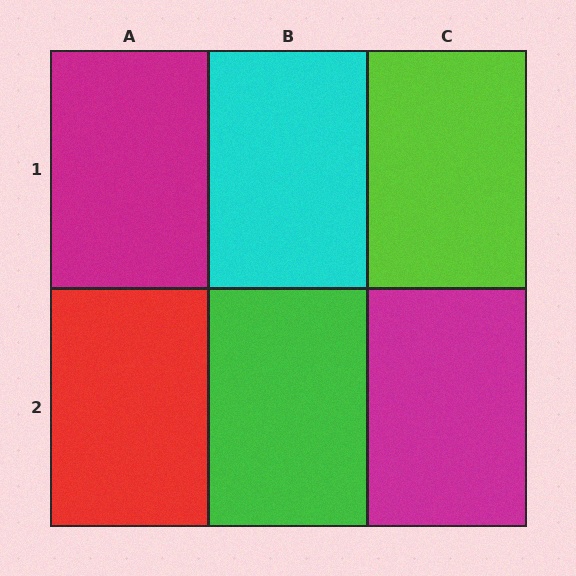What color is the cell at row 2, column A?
Red.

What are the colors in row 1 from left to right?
Magenta, cyan, lime.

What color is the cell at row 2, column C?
Magenta.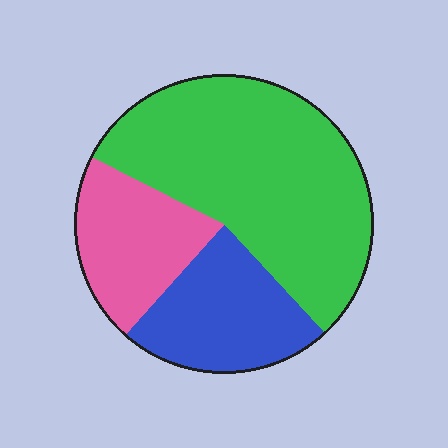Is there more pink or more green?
Green.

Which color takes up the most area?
Green, at roughly 55%.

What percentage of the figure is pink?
Pink covers 21% of the figure.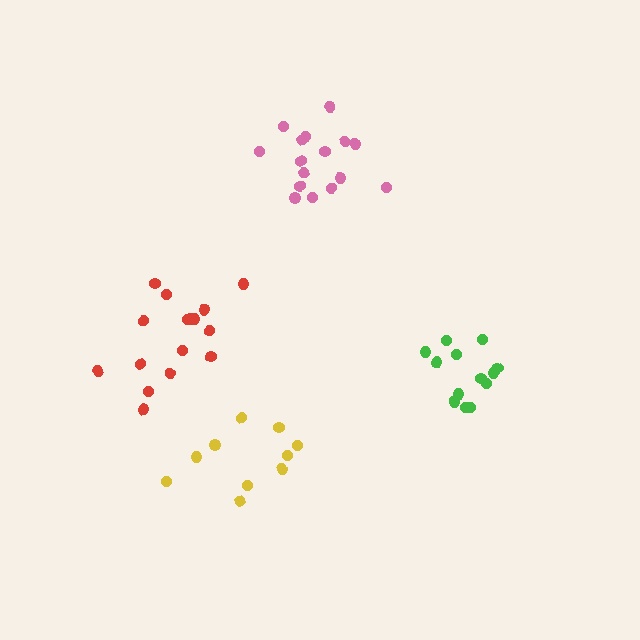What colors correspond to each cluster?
The clusters are colored: pink, red, yellow, green.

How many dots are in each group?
Group 1: 16 dots, Group 2: 16 dots, Group 3: 10 dots, Group 4: 13 dots (55 total).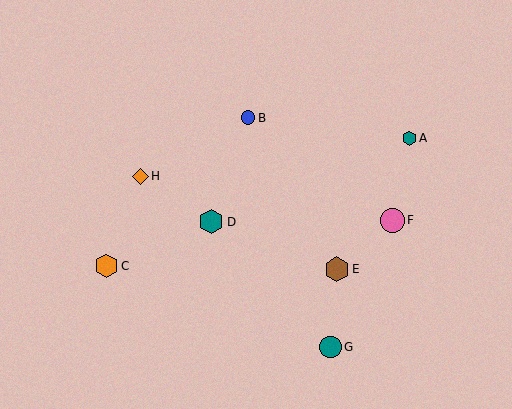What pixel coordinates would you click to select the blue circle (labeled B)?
Click at (248, 118) to select the blue circle B.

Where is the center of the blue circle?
The center of the blue circle is at (248, 118).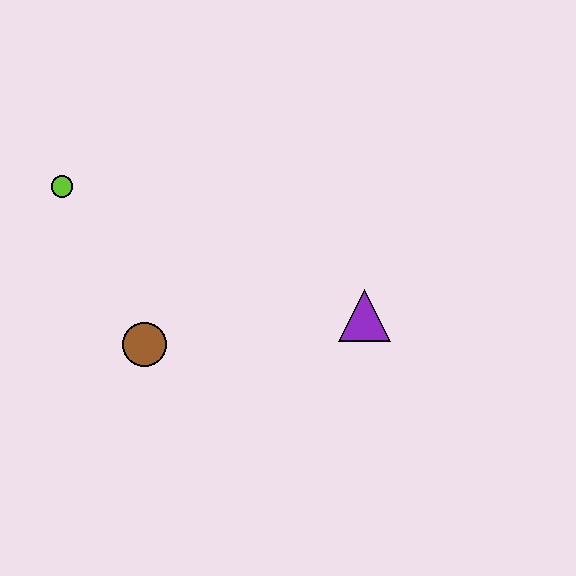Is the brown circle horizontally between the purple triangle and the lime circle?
Yes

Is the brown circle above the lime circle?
No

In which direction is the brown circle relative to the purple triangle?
The brown circle is to the left of the purple triangle.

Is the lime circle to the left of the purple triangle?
Yes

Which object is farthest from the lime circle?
The purple triangle is farthest from the lime circle.